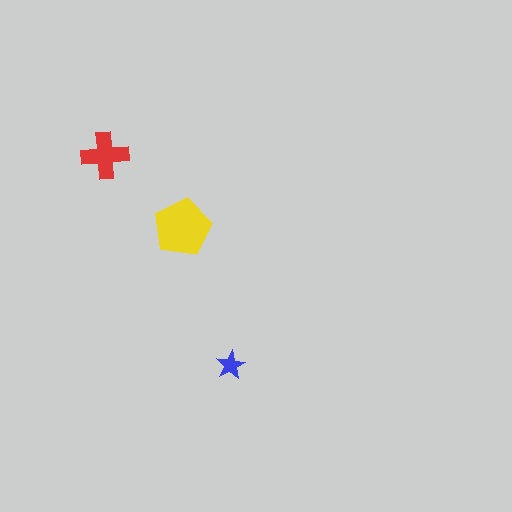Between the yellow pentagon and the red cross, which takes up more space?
The yellow pentagon.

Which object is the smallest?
The blue star.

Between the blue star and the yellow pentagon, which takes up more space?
The yellow pentagon.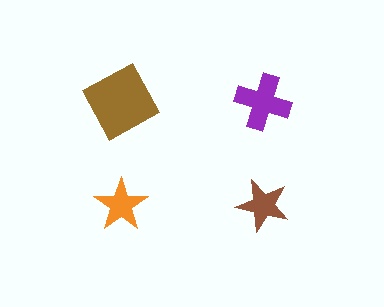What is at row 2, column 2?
A brown star.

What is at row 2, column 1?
An orange star.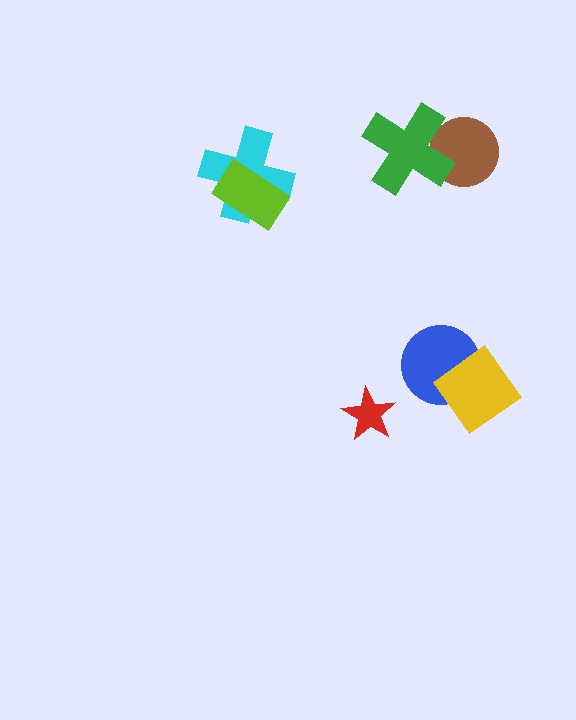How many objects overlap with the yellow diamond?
1 object overlaps with the yellow diamond.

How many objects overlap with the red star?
0 objects overlap with the red star.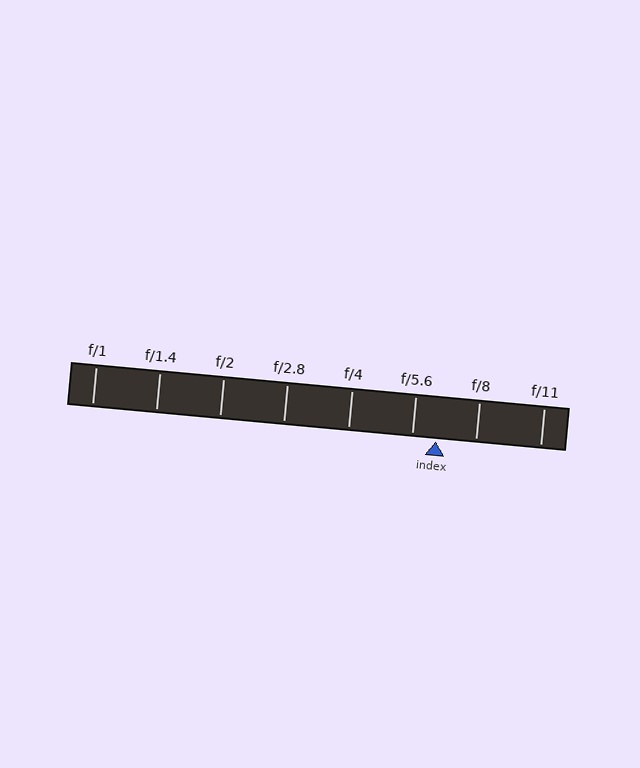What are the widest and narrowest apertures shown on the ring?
The widest aperture shown is f/1 and the narrowest is f/11.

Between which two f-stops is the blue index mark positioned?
The index mark is between f/5.6 and f/8.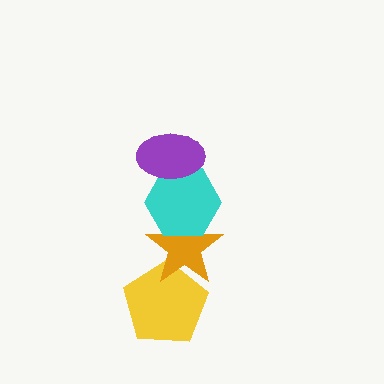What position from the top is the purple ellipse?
The purple ellipse is 1st from the top.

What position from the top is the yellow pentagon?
The yellow pentagon is 4th from the top.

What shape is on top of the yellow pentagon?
The orange star is on top of the yellow pentagon.